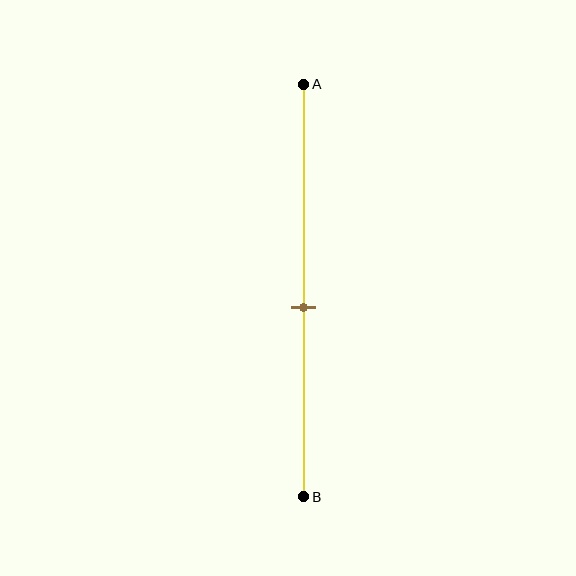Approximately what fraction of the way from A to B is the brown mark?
The brown mark is approximately 55% of the way from A to B.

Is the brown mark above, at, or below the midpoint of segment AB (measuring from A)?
The brown mark is below the midpoint of segment AB.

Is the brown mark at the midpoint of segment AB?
No, the mark is at about 55% from A, not at the 50% midpoint.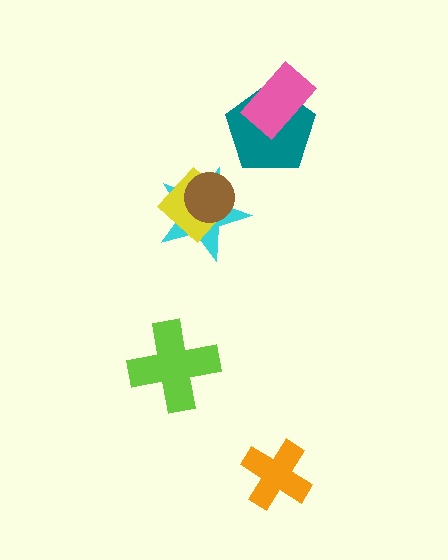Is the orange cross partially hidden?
No, no other shape covers it.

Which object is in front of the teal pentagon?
The pink rectangle is in front of the teal pentagon.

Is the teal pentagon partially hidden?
Yes, it is partially covered by another shape.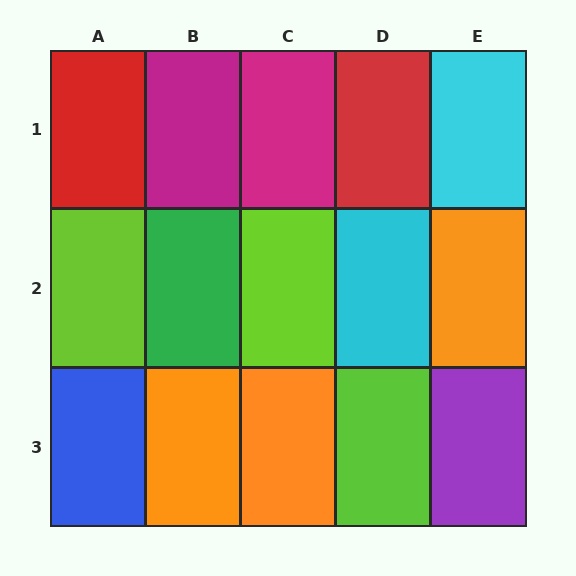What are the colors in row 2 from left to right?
Lime, green, lime, cyan, orange.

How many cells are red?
2 cells are red.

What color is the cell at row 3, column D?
Lime.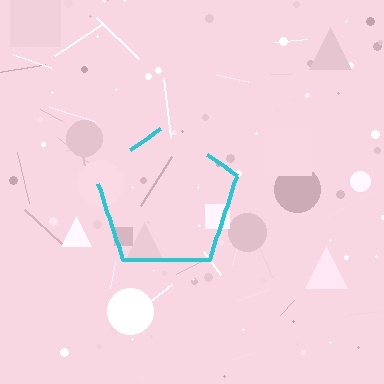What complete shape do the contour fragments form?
The contour fragments form a pentagon.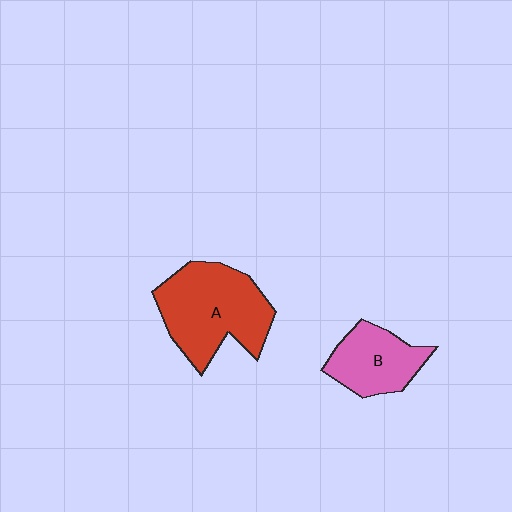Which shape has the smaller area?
Shape B (pink).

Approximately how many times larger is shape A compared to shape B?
Approximately 1.7 times.